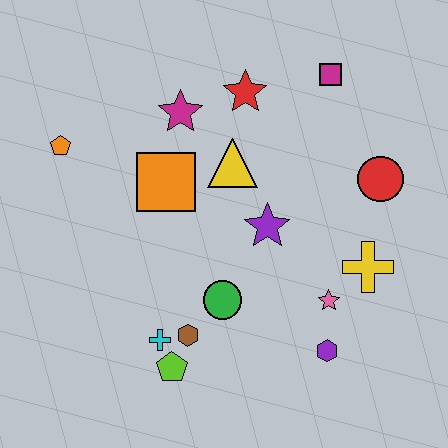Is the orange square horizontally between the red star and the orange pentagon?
Yes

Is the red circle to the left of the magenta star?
No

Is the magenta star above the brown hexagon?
Yes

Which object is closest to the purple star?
The yellow triangle is closest to the purple star.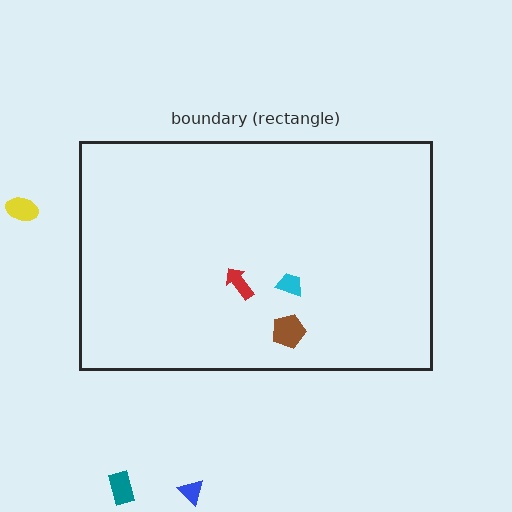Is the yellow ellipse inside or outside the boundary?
Outside.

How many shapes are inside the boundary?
3 inside, 3 outside.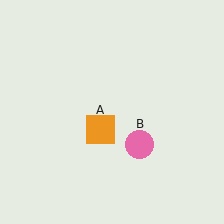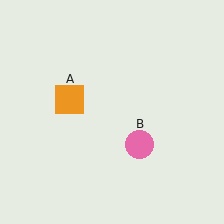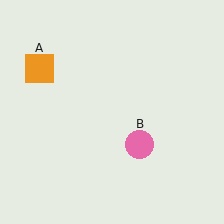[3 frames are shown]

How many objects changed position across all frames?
1 object changed position: orange square (object A).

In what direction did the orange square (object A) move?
The orange square (object A) moved up and to the left.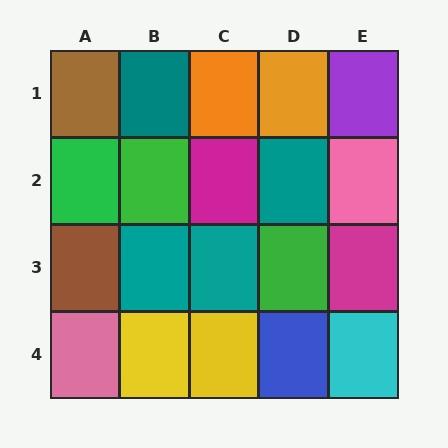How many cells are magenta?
2 cells are magenta.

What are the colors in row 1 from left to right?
Brown, teal, orange, orange, purple.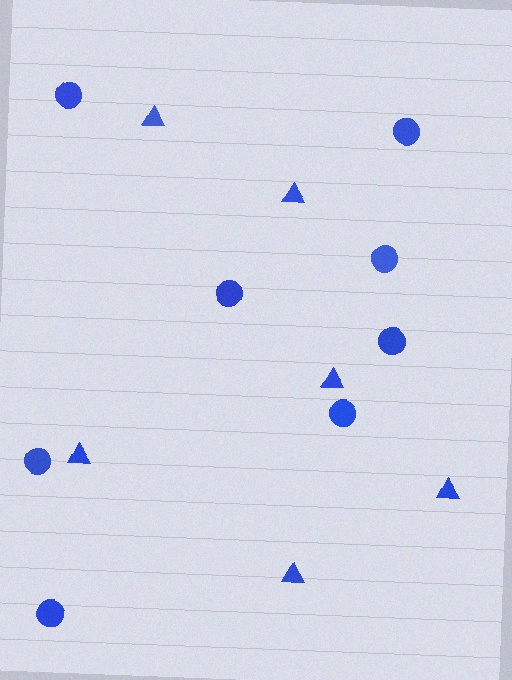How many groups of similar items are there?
There are 2 groups: one group of triangles (6) and one group of circles (8).